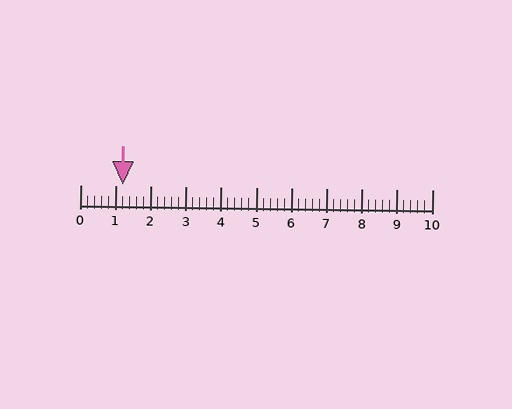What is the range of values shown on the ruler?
The ruler shows values from 0 to 10.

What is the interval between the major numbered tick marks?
The major tick marks are spaced 1 units apart.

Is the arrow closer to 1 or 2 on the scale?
The arrow is closer to 1.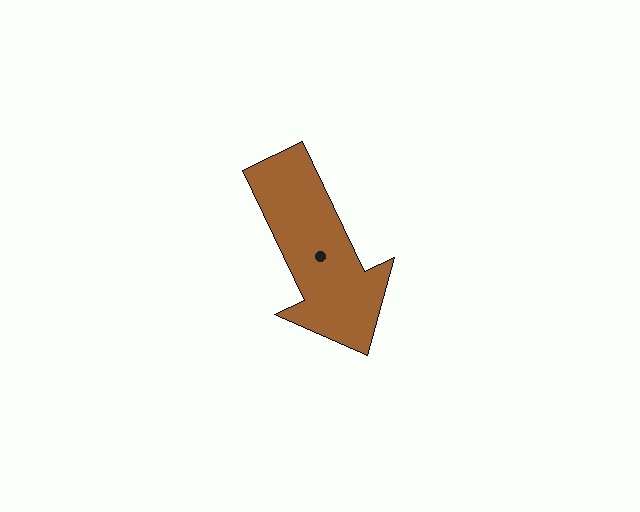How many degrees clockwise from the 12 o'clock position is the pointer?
Approximately 155 degrees.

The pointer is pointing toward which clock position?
Roughly 5 o'clock.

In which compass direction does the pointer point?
Southeast.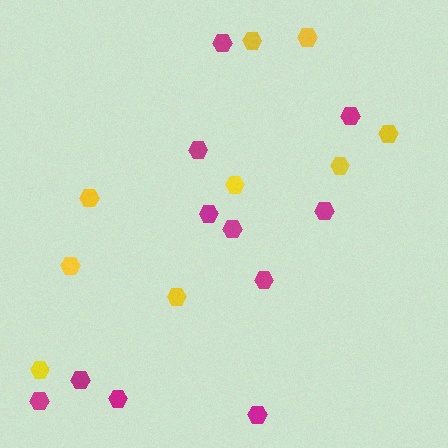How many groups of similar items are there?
There are 2 groups: one group of yellow hexagons (9) and one group of magenta hexagons (11).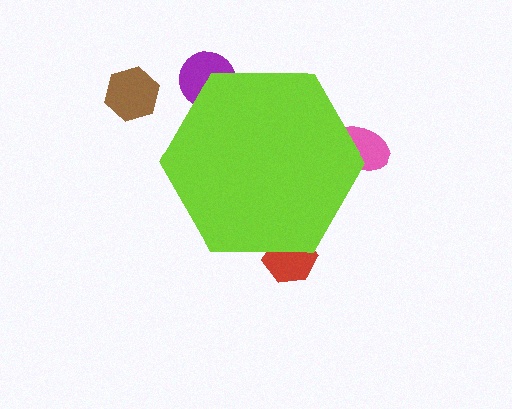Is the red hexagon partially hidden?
Yes, the red hexagon is partially hidden behind the lime hexagon.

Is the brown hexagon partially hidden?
No, the brown hexagon is fully visible.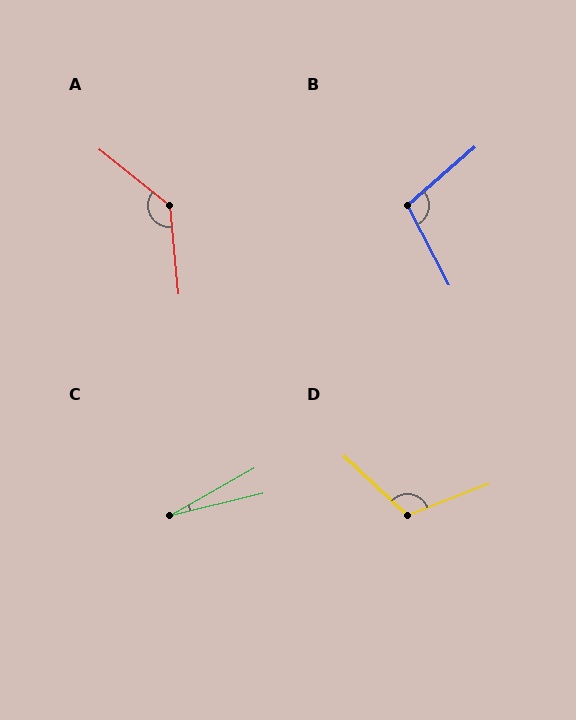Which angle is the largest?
A, at approximately 134 degrees.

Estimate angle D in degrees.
Approximately 116 degrees.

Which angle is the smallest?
C, at approximately 16 degrees.